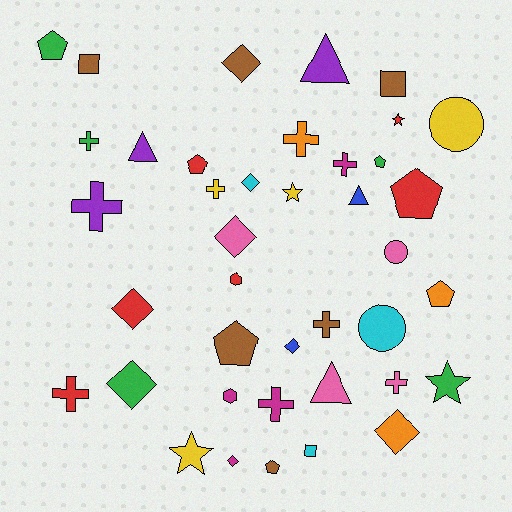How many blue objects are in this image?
There are 2 blue objects.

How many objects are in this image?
There are 40 objects.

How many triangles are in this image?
There are 4 triangles.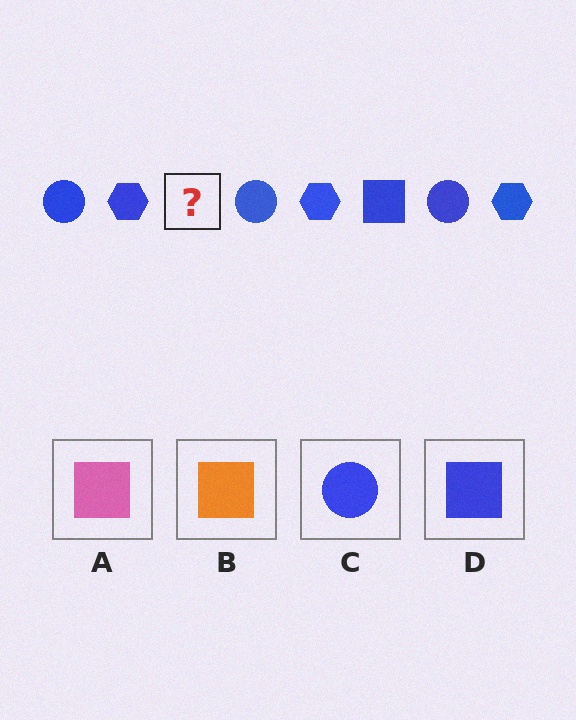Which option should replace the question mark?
Option D.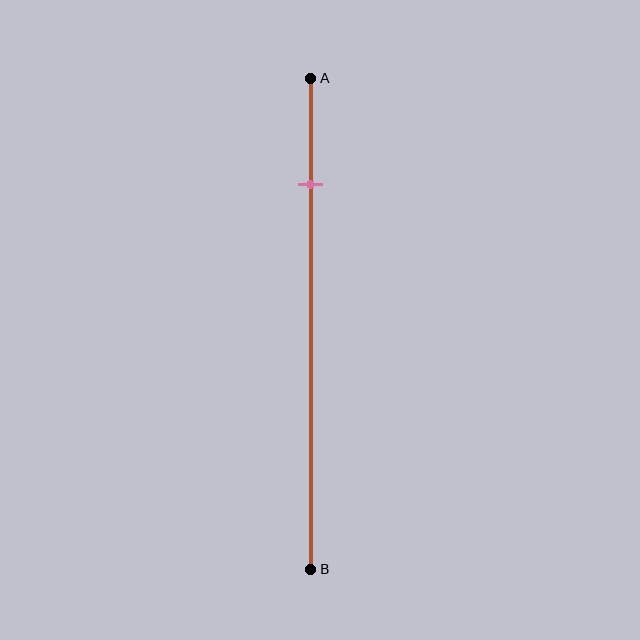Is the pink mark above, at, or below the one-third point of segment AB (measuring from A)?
The pink mark is above the one-third point of segment AB.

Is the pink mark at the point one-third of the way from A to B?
No, the mark is at about 20% from A, not at the 33% one-third point.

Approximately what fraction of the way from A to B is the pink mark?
The pink mark is approximately 20% of the way from A to B.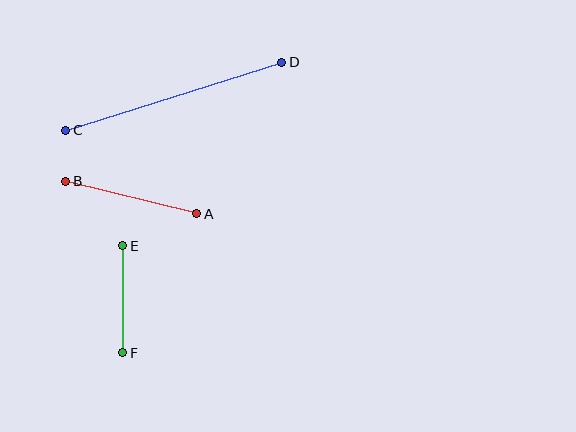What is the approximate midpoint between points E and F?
The midpoint is at approximately (123, 299) pixels.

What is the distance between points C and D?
The distance is approximately 226 pixels.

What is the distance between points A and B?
The distance is approximately 135 pixels.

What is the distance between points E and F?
The distance is approximately 107 pixels.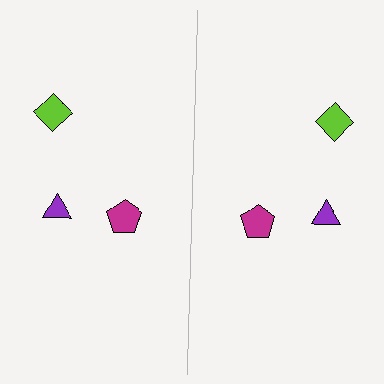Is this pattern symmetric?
Yes, this pattern has bilateral (reflection) symmetry.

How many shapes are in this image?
There are 6 shapes in this image.